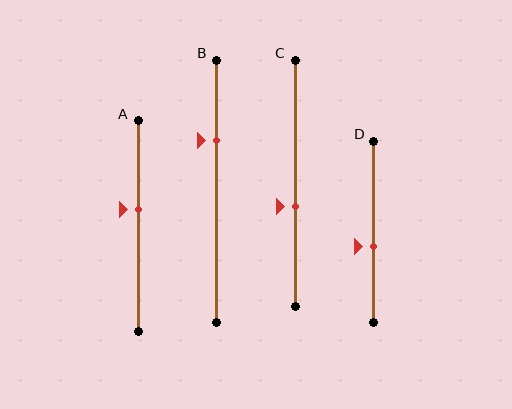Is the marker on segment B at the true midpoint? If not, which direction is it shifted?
No, the marker on segment B is shifted upward by about 19% of the segment length.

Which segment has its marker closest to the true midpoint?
Segment A has its marker closest to the true midpoint.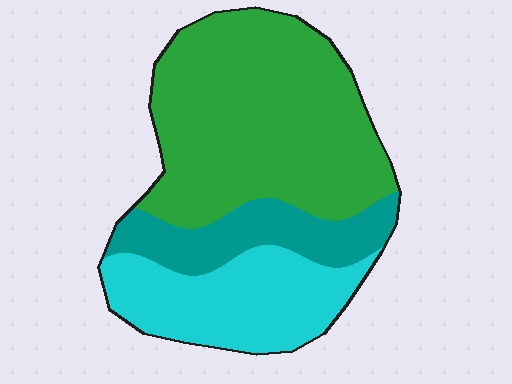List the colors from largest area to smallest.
From largest to smallest: green, cyan, teal.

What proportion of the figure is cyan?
Cyan covers roughly 25% of the figure.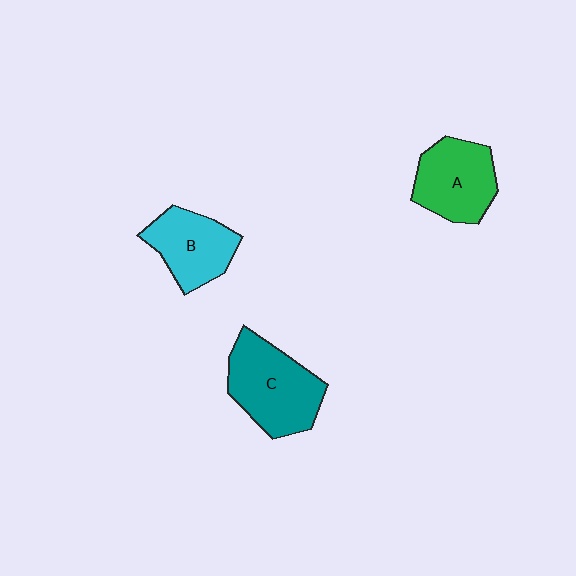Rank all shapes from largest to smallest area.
From largest to smallest: C (teal), A (green), B (cyan).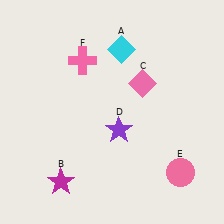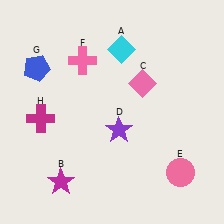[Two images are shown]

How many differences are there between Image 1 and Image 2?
There are 2 differences between the two images.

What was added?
A blue pentagon (G), a magenta cross (H) were added in Image 2.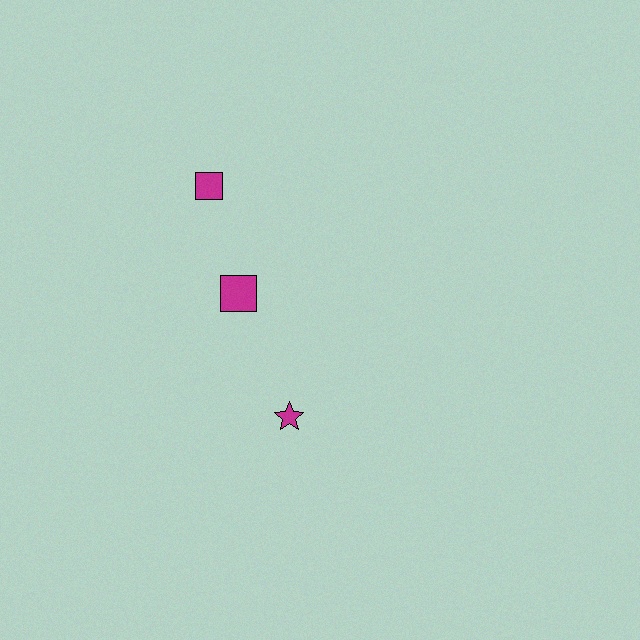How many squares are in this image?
There are 2 squares.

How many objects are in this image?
There are 3 objects.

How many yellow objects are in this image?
There are no yellow objects.